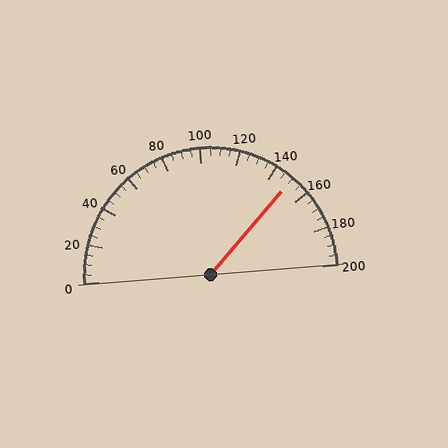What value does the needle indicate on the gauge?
The needle indicates approximately 150.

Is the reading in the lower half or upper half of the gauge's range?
The reading is in the upper half of the range (0 to 200).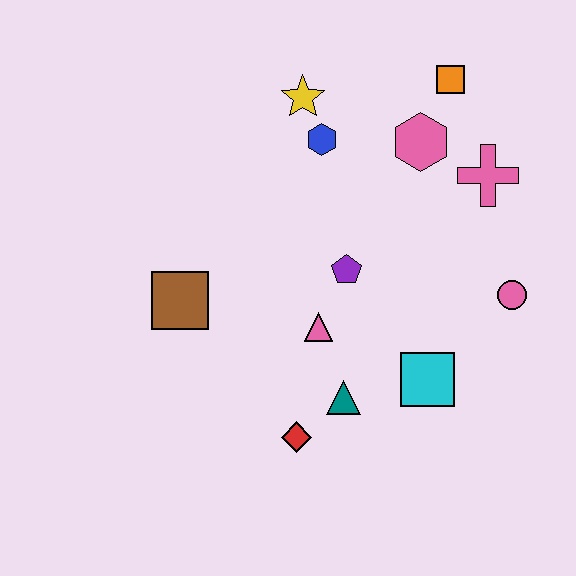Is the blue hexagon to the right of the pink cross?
No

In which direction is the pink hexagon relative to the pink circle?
The pink hexagon is above the pink circle.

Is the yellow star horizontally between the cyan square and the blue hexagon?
No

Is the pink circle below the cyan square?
No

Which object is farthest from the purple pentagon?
The orange square is farthest from the purple pentagon.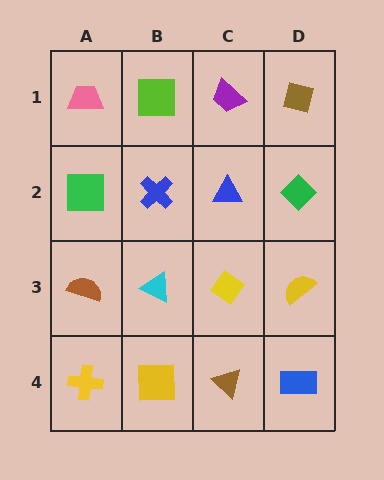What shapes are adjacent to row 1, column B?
A blue cross (row 2, column B), a pink trapezoid (row 1, column A), a purple trapezoid (row 1, column C).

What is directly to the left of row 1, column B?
A pink trapezoid.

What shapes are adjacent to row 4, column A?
A brown semicircle (row 3, column A), a yellow square (row 4, column B).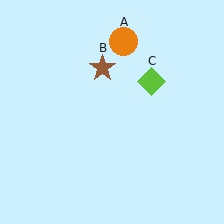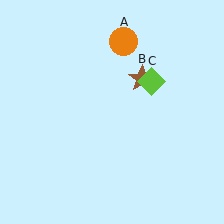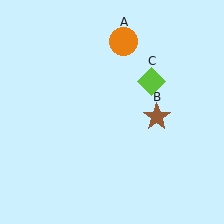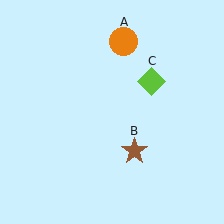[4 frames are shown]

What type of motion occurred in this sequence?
The brown star (object B) rotated clockwise around the center of the scene.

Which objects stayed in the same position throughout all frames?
Orange circle (object A) and lime diamond (object C) remained stationary.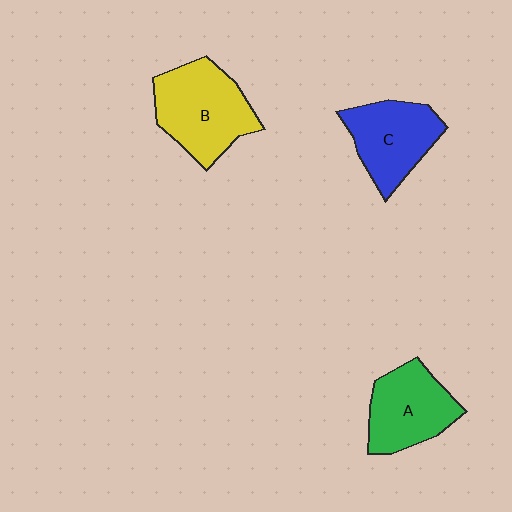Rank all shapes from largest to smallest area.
From largest to smallest: B (yellow), C (blue), A (green).